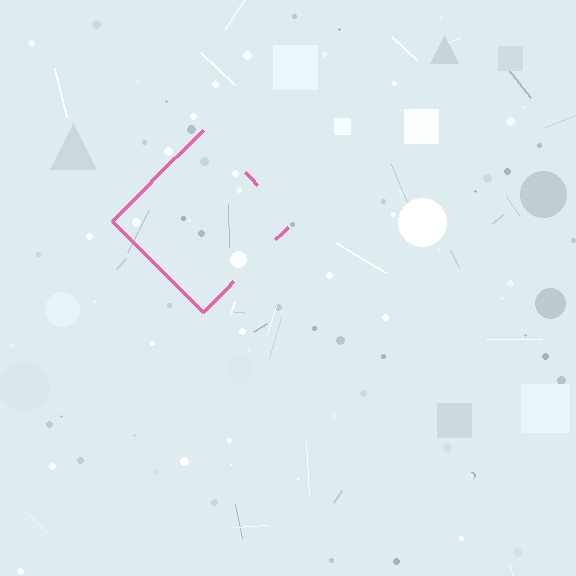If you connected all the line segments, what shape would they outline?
They would outline a diamond.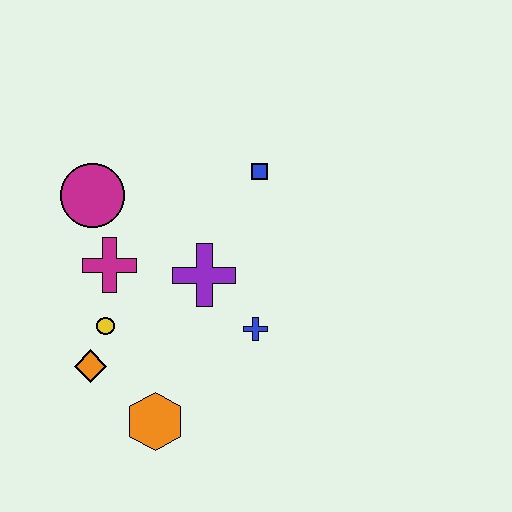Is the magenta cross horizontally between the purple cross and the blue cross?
No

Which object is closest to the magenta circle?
The magenta cross is closest to the magenta circle.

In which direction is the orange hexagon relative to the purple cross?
The orange hexagon is below the purple cross.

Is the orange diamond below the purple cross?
Yes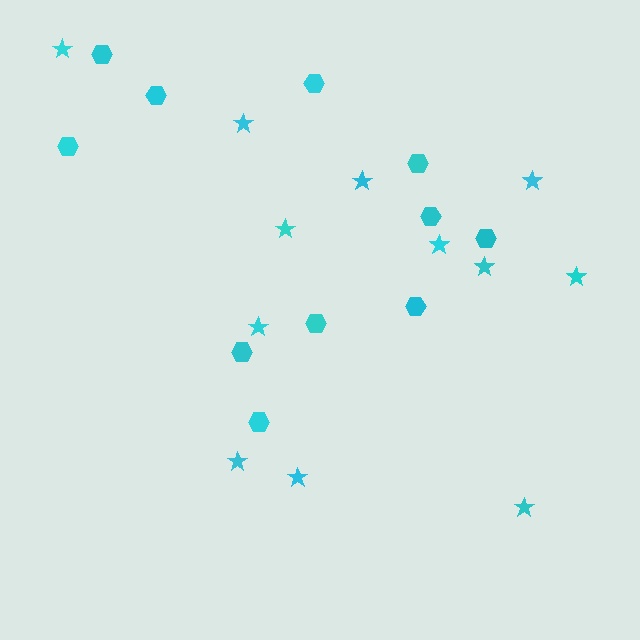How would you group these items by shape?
There are 2 groups: one group of stars (12) and one group of hexagons (11).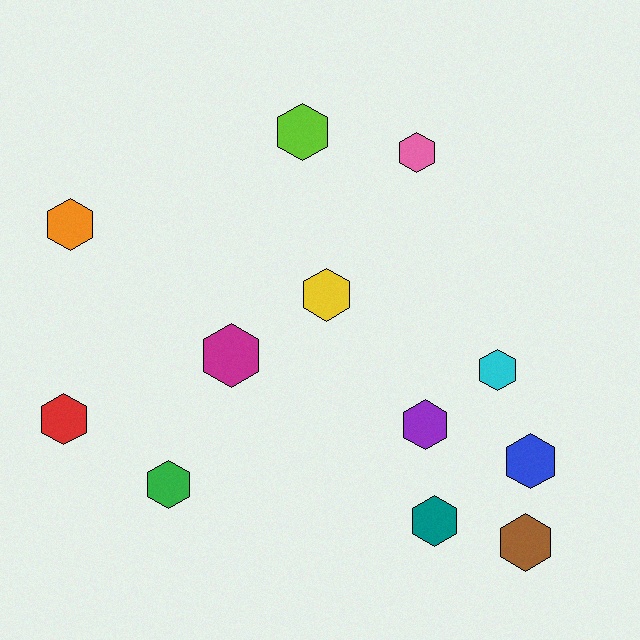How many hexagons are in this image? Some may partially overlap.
There are 12 hexagons.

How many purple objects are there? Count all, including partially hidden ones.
There is 1 purple object.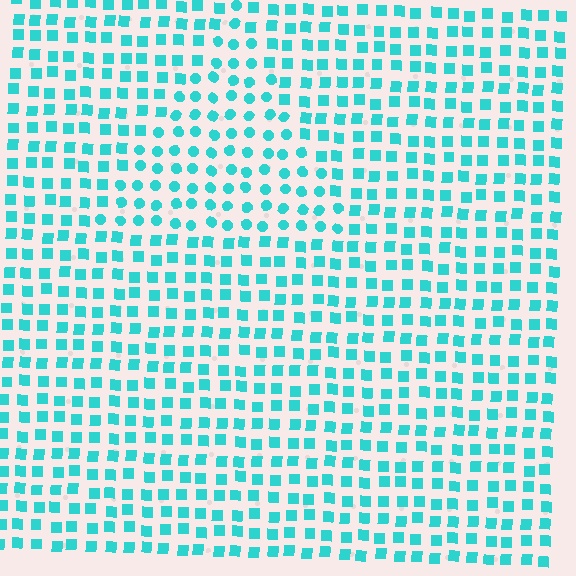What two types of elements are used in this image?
The image uses circles inside the triangle region and squares outside it.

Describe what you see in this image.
The image is filled with small cyan elements arranged in a uniform grid. A triangle-shaped region contains circles, while the surrounding area contains squares. The boundary is defined purely by the change in element shape.